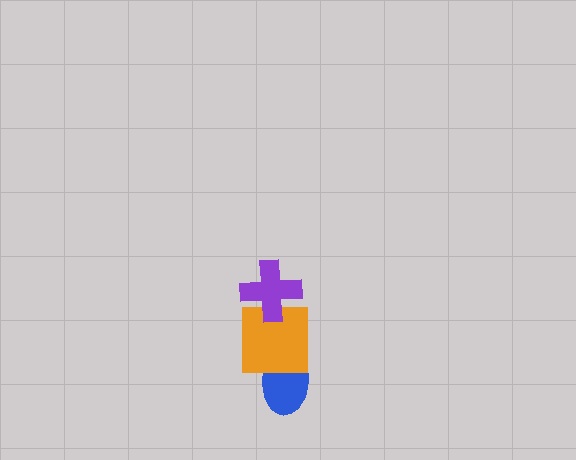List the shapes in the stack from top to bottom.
From top to bottom: the purple cross, the orange square, the blue ellipse.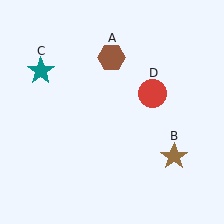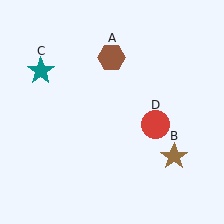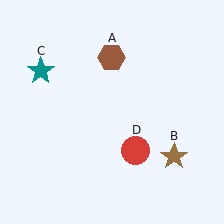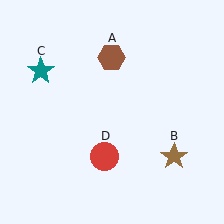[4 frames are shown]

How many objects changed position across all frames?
1 object changed position: red circle (object D).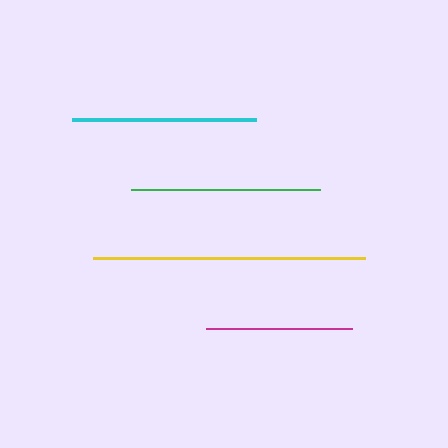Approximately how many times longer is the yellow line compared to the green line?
The yellow line is approximately 1.4 times the length of the green line.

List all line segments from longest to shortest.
From longest to shortest: yellow, green, cyan, magenta.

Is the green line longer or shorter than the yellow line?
The yellow line is longer than the green line.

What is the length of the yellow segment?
The yellow segment is approximately 272 pixels long.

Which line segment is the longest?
The yellow line is the longest at approximately 272 pixels.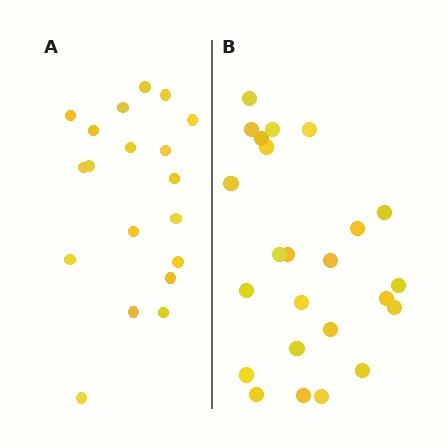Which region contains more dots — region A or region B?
Region B (the right region) has more dots.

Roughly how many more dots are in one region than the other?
Region B has about 5 more dots than region A.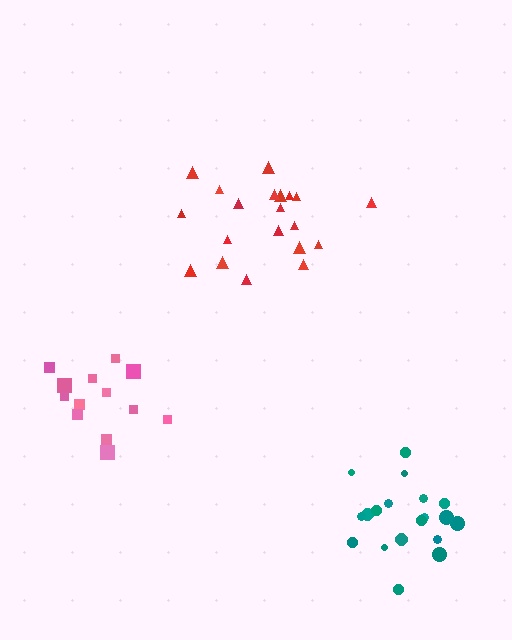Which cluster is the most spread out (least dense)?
Red.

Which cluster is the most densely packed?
Teal.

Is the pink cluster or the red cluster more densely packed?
Pink.